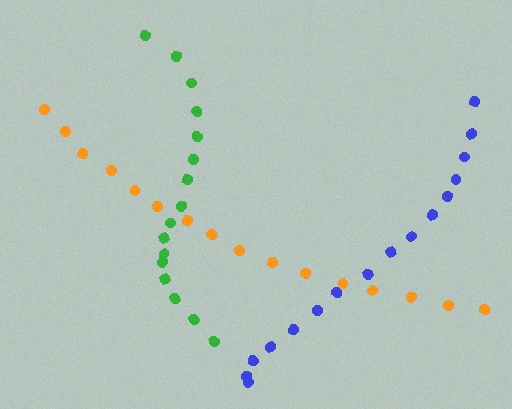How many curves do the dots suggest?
There are 3 distinct paths.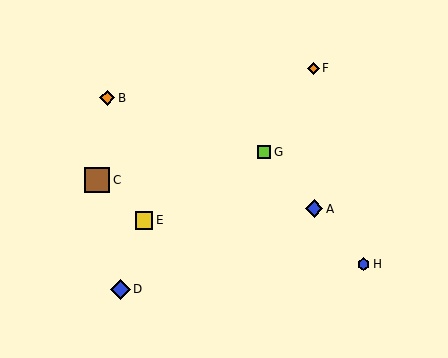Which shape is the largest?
The brown square (labeled C) is the largest.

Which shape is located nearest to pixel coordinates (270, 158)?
The lime square (labeled G) at (264, 152) is nearest to that location.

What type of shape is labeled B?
Shape B is an orange diamond.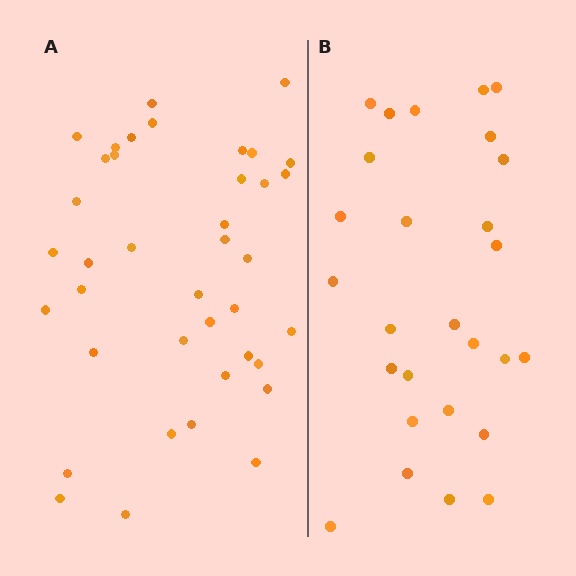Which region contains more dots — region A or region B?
Region A (the left region) has more dots.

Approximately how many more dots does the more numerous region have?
Region A has roughly 12 or so more dots than region B.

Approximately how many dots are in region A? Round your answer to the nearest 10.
About 40 dots. (The exact count is 39, which rounds to 40.)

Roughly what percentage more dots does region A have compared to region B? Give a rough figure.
About 45% more.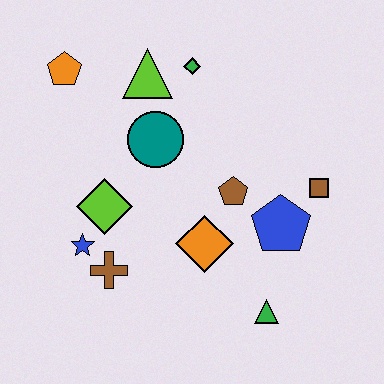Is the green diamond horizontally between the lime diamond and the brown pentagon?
Yes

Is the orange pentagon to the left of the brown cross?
Yes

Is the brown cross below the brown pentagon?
Yes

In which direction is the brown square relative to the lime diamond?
The brown square is to the right of the lime diamond.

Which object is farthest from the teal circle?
The green triangle is farthest from the teal circle.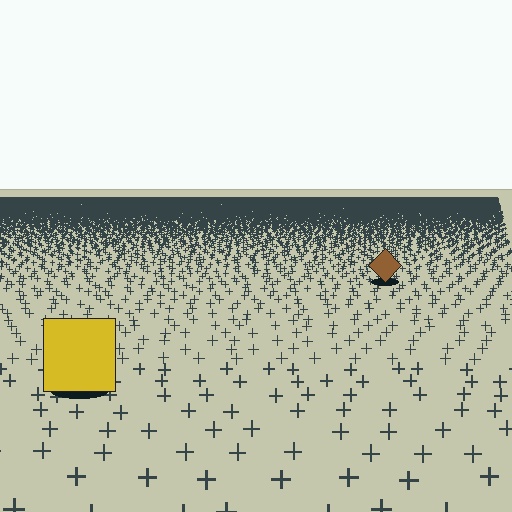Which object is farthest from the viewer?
The brown diamond is farthest from the viewer. It appears smaller and the ground texture around it is denser.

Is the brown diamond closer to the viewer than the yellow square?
No. The yellow square is closer — you can tell from the texture gradient: the ground texture is coarser near it.